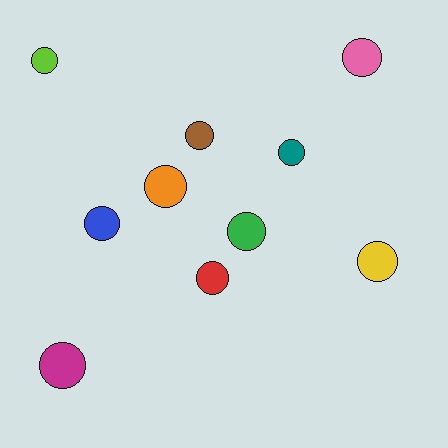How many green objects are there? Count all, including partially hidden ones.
There is 1 green object.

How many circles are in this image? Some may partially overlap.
There are 10 circles.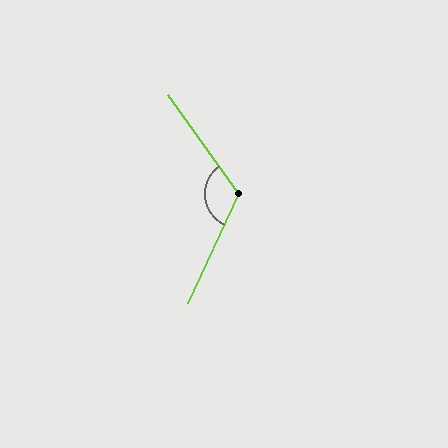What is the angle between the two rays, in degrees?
Approximately 120 degrees.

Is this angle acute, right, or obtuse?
It is obtuse.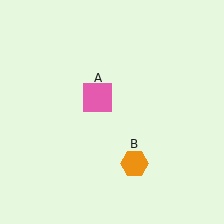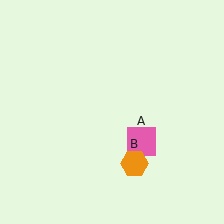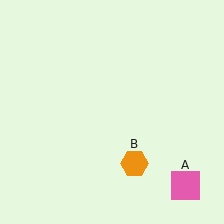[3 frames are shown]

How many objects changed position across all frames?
1 object changed position: pink square (object A).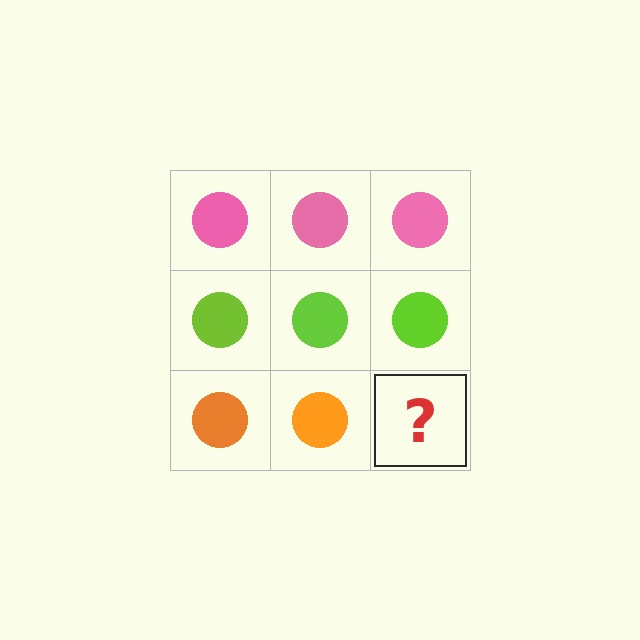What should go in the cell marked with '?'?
The missing cell should contain an orange circle.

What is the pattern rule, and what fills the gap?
The rule is that each row has a consistent color. The gap should be filled with an orange circle.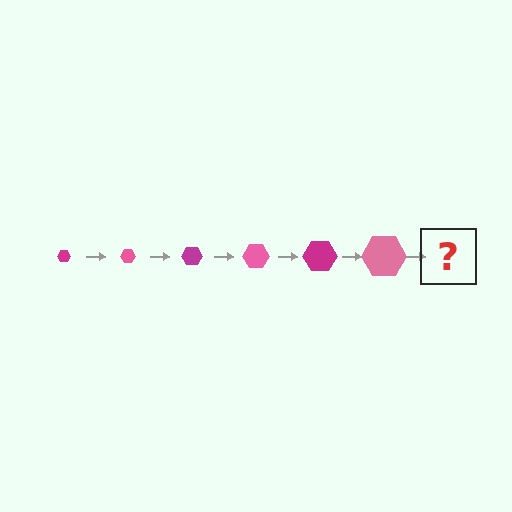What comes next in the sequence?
The next element should be a magenta hexagon, larger than the previous one.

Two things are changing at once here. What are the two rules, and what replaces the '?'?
The two rules are that the hexagon grows larger each step and the color cycles through magenta and pink. The '?' should be a magenta hexagon, larger than the previous one.